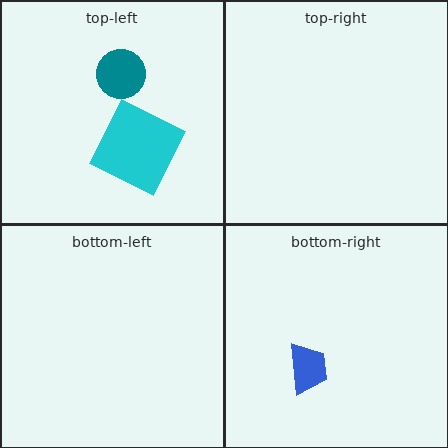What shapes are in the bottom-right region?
The blue trapezoid.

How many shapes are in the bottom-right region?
1.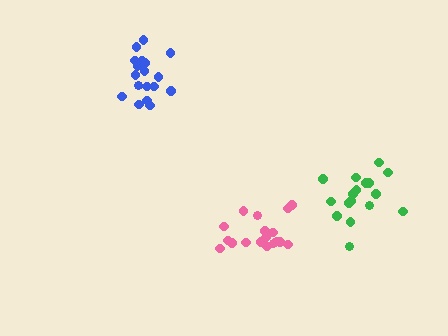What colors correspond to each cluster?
The clusters are colored: pink, green, blue.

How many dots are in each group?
Group 1: 19 dots, Group 2: 17 dots, Group 3: 19 dots (55 total).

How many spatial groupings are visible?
There are 3 spatial groupings.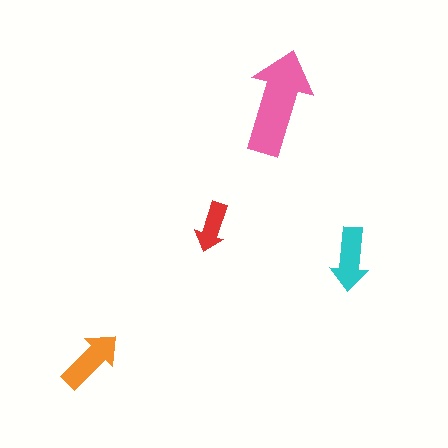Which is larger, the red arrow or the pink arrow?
The pink one.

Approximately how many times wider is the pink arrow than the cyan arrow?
About 1.5 times wider.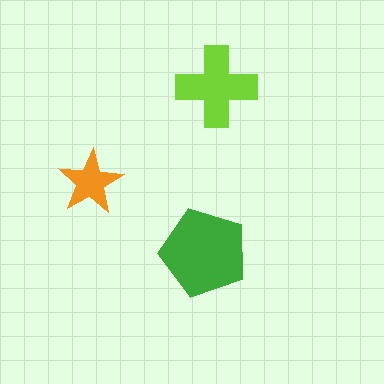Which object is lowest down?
The green pentagon is bottommost.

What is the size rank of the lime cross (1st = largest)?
2nd.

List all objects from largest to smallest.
The green pentagon, the lime cross, the orange star.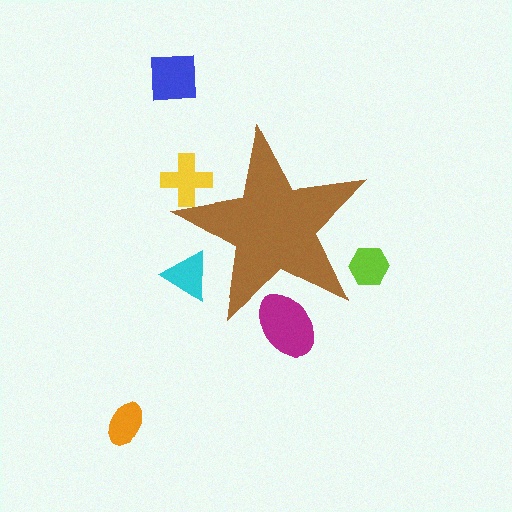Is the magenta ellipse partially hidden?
Yes, the magenta ellipse is partially hidden behind the brown star.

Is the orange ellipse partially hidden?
No, the orange ellipse is fully visible.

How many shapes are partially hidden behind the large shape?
4 shapes are partially hidden.